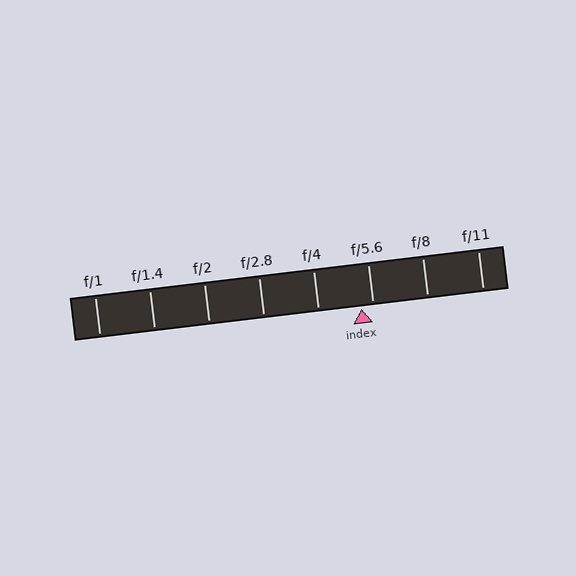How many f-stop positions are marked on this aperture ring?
There are 8 f-stop positions marked.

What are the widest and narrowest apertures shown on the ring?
The widest aperture shown is f/1 and the narrowest is f/11.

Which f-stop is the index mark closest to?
The index mark is closest to f/5.6.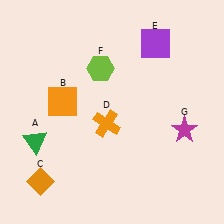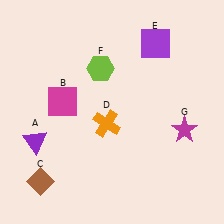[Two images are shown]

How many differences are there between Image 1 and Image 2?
There are 3 differences between the two images.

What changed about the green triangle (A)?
In Image 1, A is green. In Image 2, it changed to purple.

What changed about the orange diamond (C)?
In Image 1, C is orange. In Image 2, it changed to brown.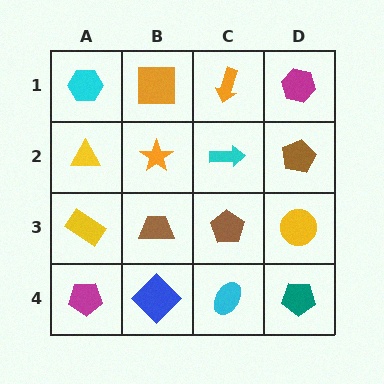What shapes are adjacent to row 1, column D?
A brown pentagon (row 2, column D), an orange arrow (row 1, column C).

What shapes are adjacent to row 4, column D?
A yellow circle (row 3, column D), a cyan ellipse (row 4, column C).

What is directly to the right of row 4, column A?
A blue diamond.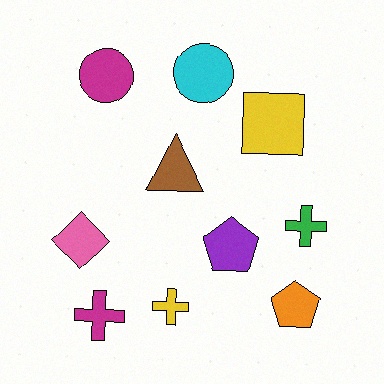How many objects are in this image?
There are 10 objects.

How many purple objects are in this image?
There is 1 purple object.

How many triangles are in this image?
There is 1 triangle.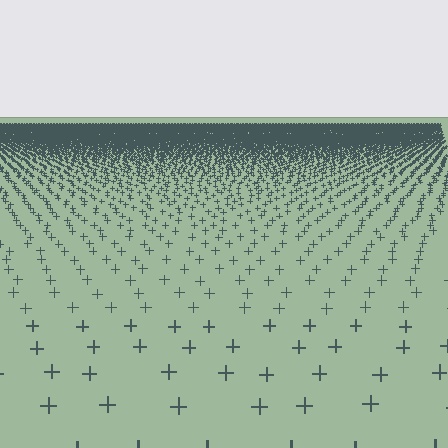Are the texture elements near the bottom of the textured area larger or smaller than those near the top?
Larger. Near the bottom, elements are closer to the viewer and appear at a bigger on-screen size.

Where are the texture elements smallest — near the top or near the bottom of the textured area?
Near the top.